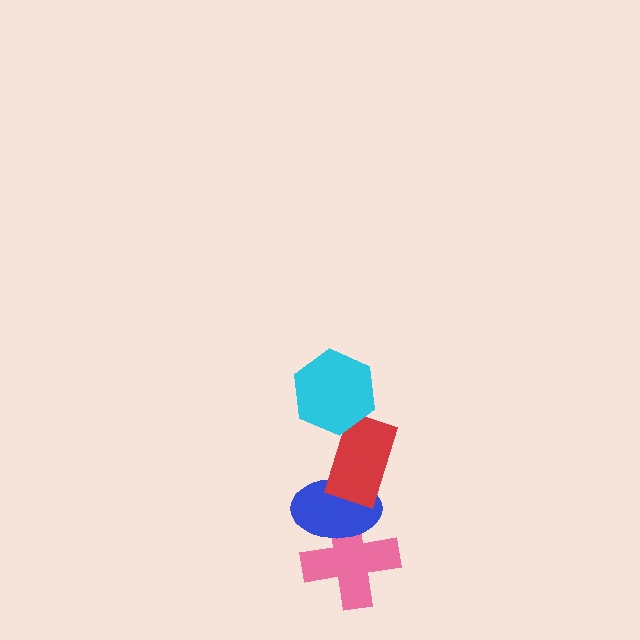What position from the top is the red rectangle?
The red rectangle is 2nd from the top.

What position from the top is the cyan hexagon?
The cyan hexagon is 1st from the top.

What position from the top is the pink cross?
The pink cross is 4th from the top.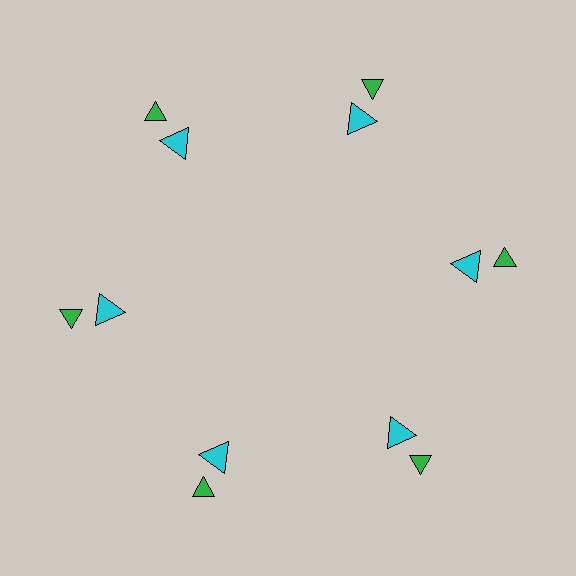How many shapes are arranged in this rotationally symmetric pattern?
There are 12 shapes, arranged in 6 groups of 2.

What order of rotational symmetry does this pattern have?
This pattern has 6-fold rotational symmetry.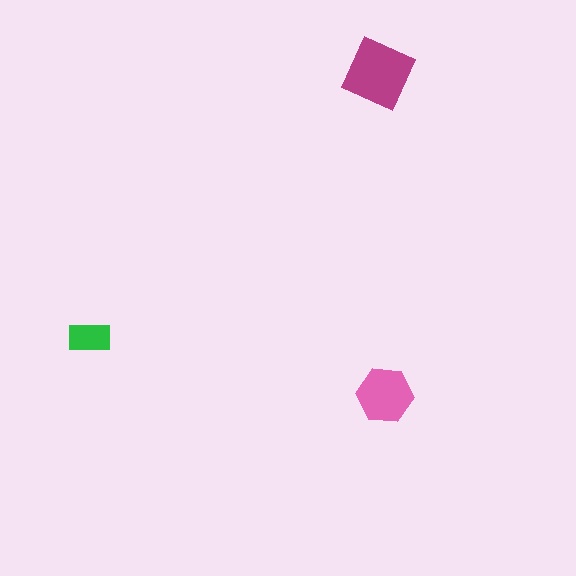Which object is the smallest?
The green rectangle.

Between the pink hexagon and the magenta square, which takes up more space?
The magenta square.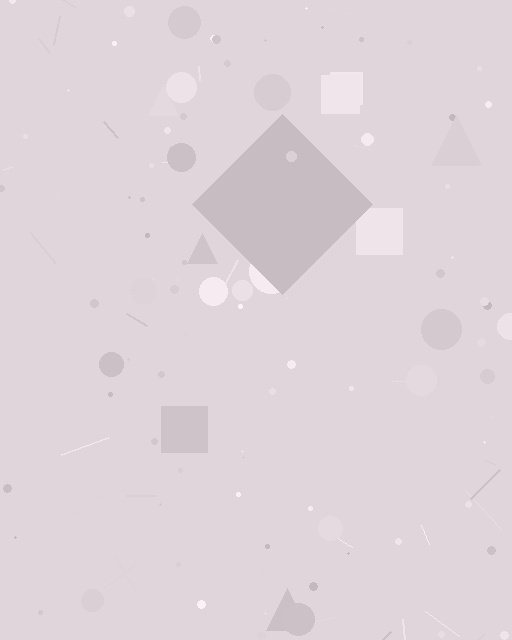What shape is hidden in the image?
A diamond is hidden in the image.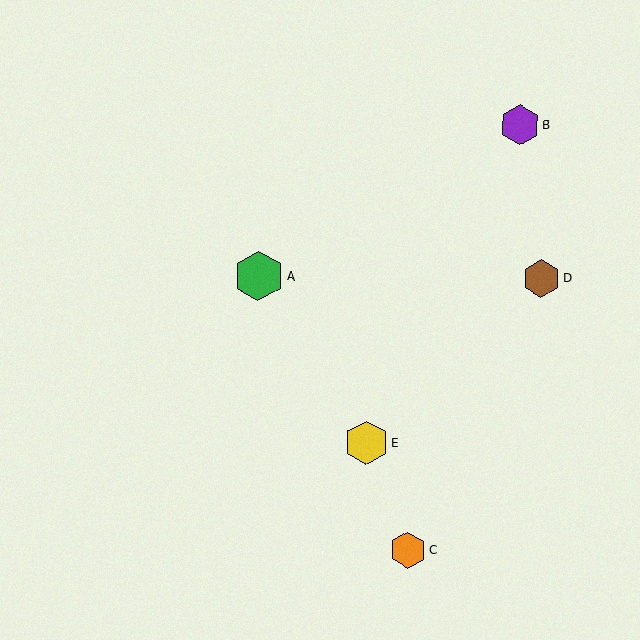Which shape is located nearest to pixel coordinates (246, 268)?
The green hexagon (labeled A) at (259, 276) is nearest to that location.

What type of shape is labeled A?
Shape A is a green hexagon.